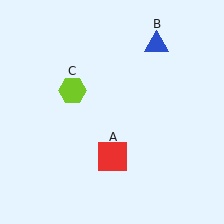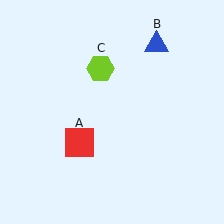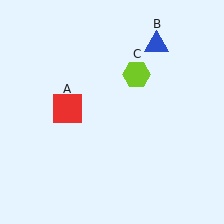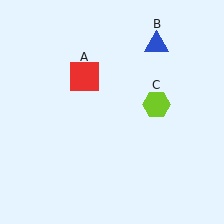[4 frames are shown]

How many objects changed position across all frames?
2 objects changed position: red square (object A), lime hexagon (object C).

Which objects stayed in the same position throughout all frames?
Blue triangle (object B) remained stationary.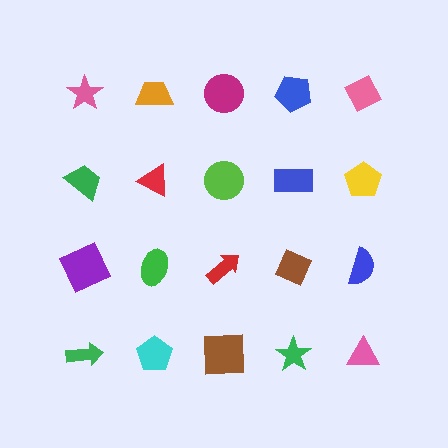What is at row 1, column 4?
A blue pentagon.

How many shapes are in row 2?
5 shapes.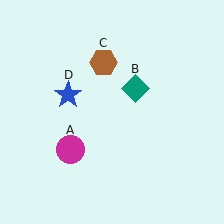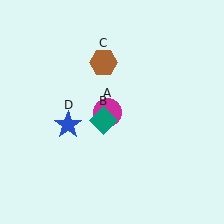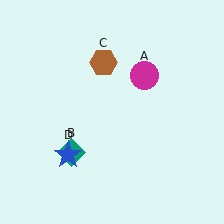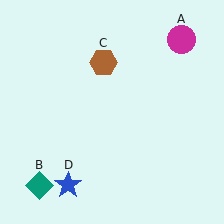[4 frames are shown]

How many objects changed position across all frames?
3 objects changed position: magenta circle (object A), teal diamond (object B), blue star (object D).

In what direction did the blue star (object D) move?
The blue star (object D) moved down.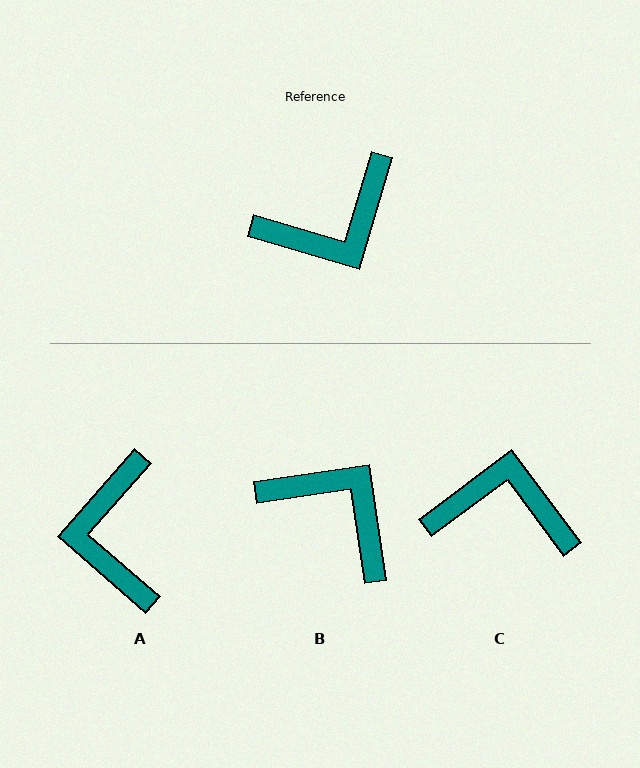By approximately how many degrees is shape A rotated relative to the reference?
Approximately 115 degrees clockwise.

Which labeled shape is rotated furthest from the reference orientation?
C, about 143 degrees away.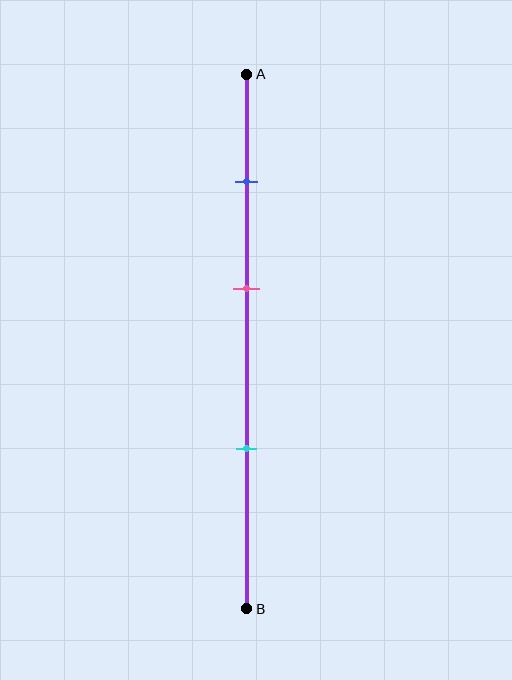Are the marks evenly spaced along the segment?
Yes, the marks are approximately evenly spaced.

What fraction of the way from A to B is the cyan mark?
The cyan mark is approximately 70% (0.7) of the way from A to B.